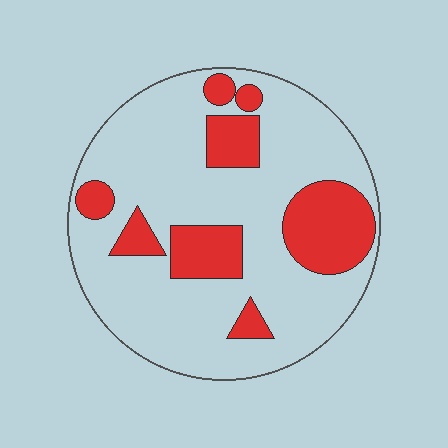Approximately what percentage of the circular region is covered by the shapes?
Approximately 25%.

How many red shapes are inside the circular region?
8.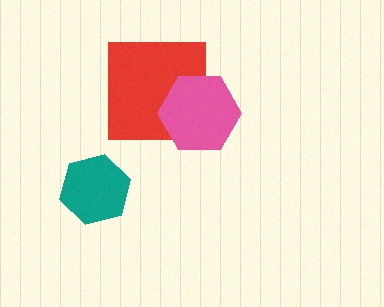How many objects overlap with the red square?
1 object overlaps with the red square.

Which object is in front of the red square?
The pink hexagon is in front of the red square.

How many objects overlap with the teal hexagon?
0 objects overlap with the teal hexagon.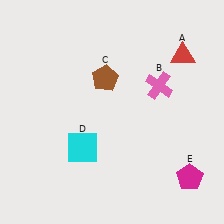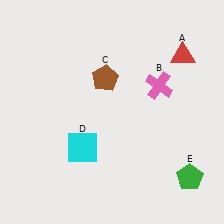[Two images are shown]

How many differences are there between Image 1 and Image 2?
There is 1 difference between the two images.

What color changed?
The pentagon (E) changed from magenta in Image 1 to green in Image 2.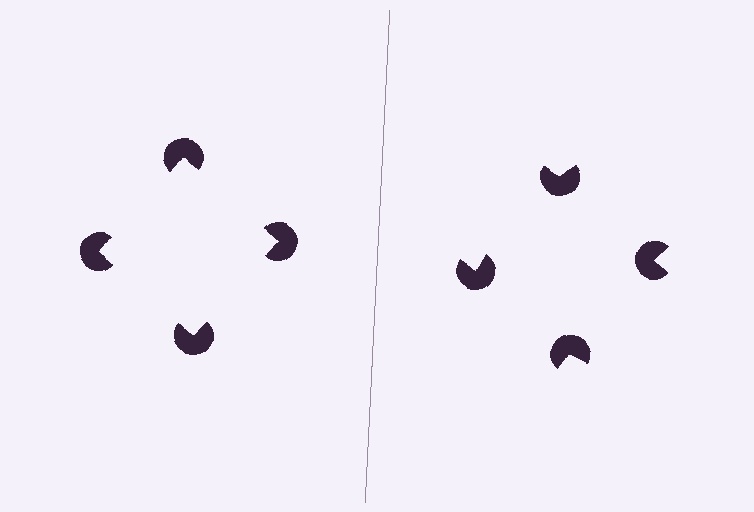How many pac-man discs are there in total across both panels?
8 — 4 on each side.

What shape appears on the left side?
An illusory square.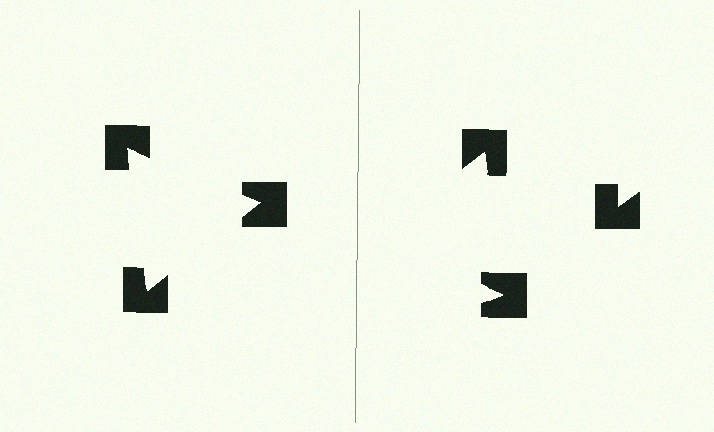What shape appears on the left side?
An illusory triangle.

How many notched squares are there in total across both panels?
6 — 3 on each side.